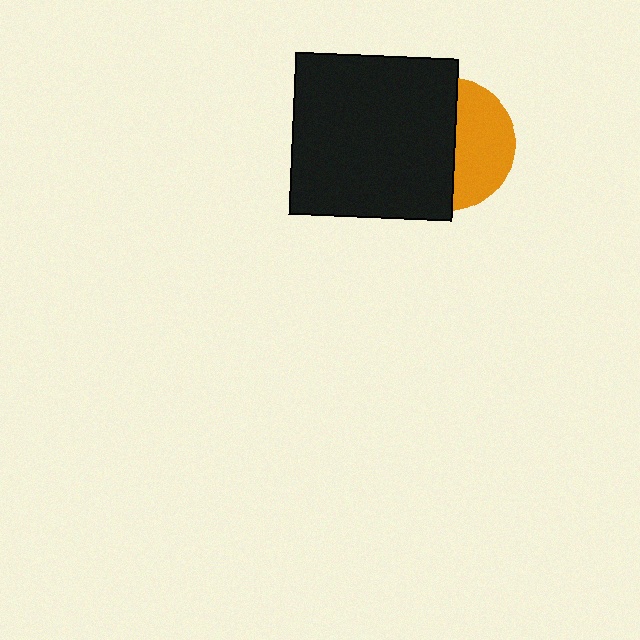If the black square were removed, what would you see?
You would see the complete orange circle.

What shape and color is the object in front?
The object in front is a black square.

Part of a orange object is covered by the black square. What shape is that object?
It is a circle.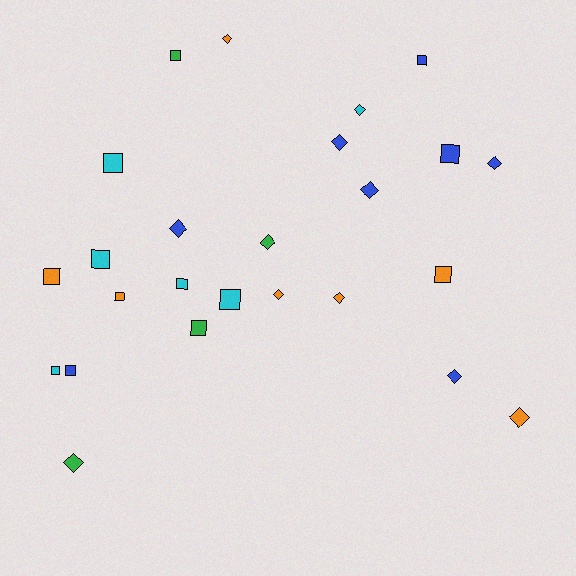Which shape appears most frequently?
Square, with 13 objects.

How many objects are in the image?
There are 25 objects.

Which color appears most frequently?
Blue, with 8 objects.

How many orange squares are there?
There are 3 orange squares.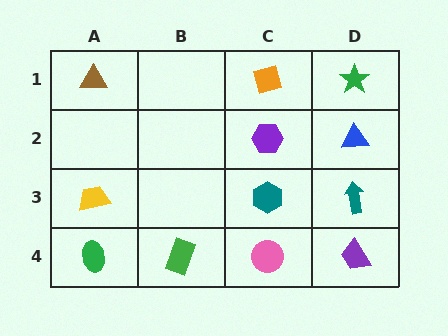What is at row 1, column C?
An orange diamond.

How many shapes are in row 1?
3 shapes.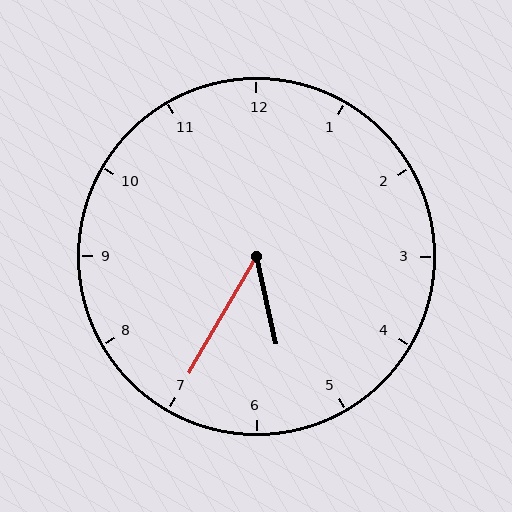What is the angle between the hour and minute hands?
Approximately 42 degrees.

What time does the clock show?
5:35.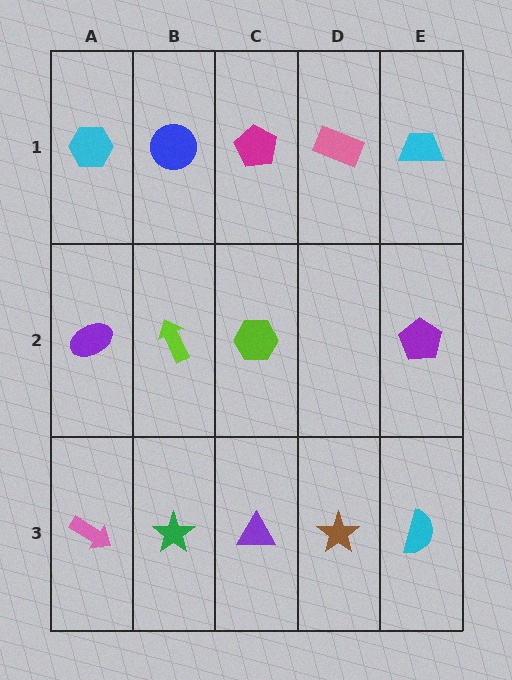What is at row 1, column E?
A cyan trapezoid.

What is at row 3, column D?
A brown star.